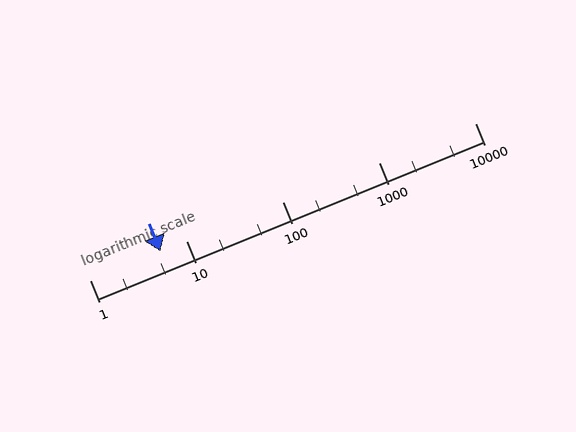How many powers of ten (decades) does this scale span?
The scale spans 4 decades, from 1 to 10000.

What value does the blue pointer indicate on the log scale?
The pointer indicates approximately 5.4.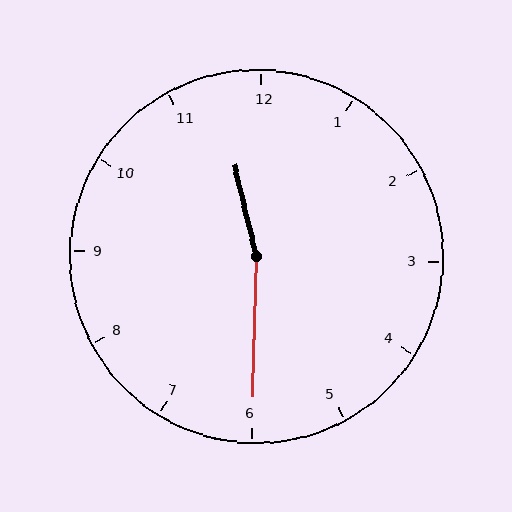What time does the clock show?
11:30.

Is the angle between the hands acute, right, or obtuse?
It is obtuse.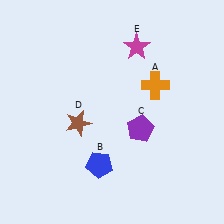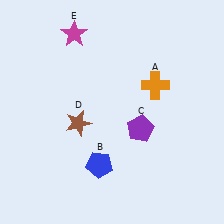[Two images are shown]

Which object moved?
The magenta star (E) moved left.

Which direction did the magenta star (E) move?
The magenta star (E) moved left.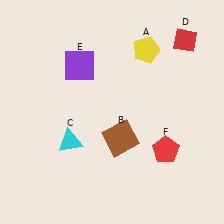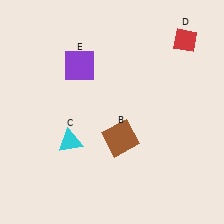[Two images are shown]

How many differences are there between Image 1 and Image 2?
There are 2 differences between the two images.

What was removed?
The red pentagon (F), the yellow pentagon (A) were removed in Image 2.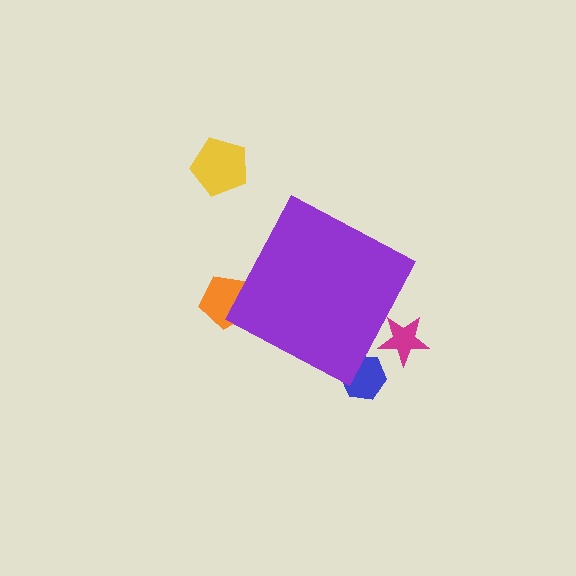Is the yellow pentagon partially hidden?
No, the yellow pentagon is fully visible.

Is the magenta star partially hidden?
Yes, the magenta star is partially hidden behind the purple diamond.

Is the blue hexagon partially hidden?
Yes, the blue hexagon is partially hidden behind the purple diamond.